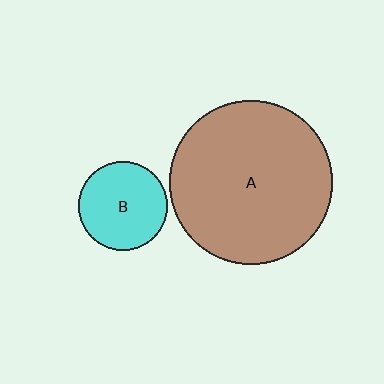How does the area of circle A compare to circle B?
Approximately 3.4 times.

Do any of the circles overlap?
No, none of the circles overlap.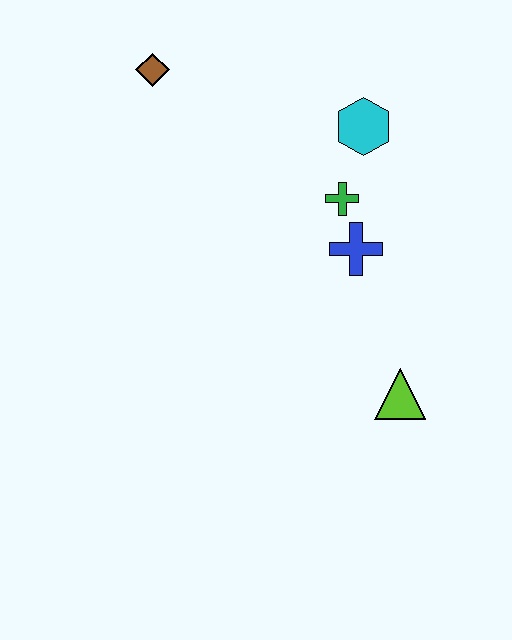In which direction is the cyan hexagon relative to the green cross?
The cyan hexagon is above the green cross.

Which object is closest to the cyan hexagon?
The green cross is closest to the cyan hexagon.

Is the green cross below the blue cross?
No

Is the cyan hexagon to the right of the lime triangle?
No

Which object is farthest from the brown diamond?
The lime triangle is farthest from the brown diamond.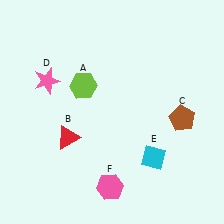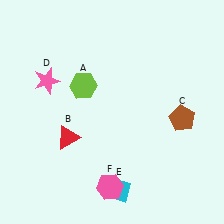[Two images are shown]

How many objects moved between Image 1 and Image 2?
1 object moved between the two images.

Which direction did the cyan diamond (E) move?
The cyan diamond (E) moved left.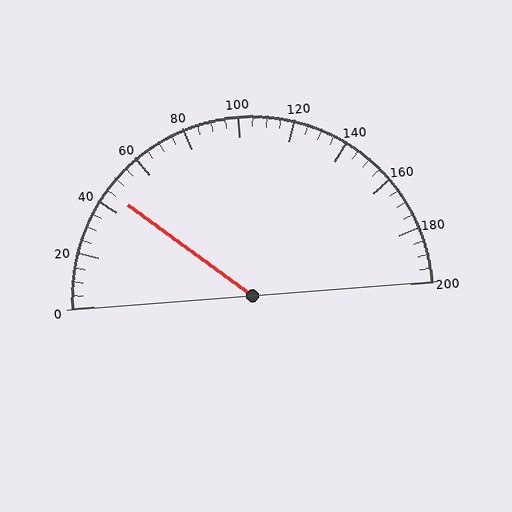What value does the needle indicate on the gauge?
The needle indicates approximately 45.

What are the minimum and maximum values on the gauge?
The gauge ranges from 0 to 200.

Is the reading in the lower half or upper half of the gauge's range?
The reading is in the lower half of the range (0 to 200).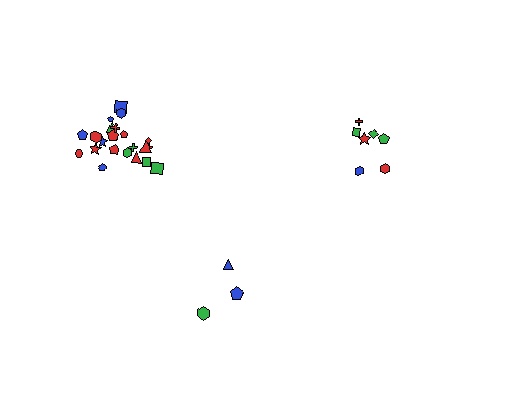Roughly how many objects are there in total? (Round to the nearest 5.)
Roughly 30 objects in total.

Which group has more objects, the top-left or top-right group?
The top-left group.